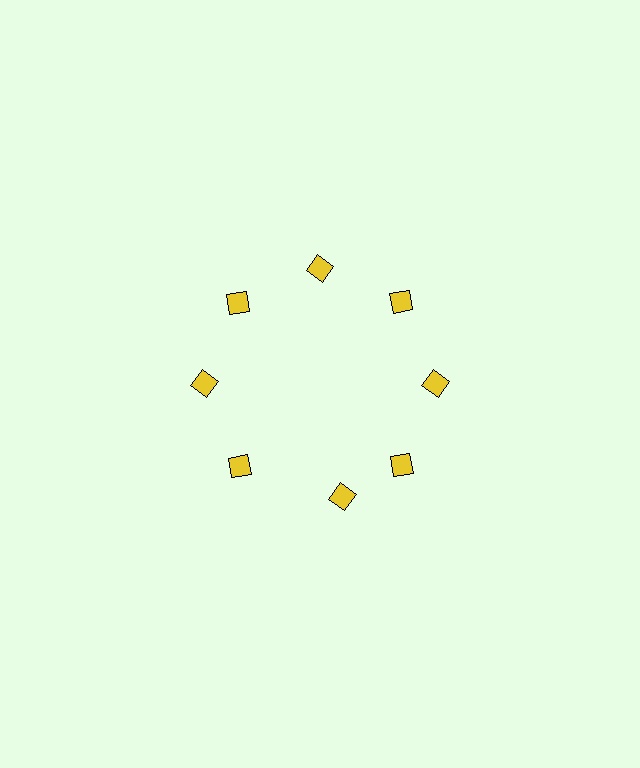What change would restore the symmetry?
The symmetry would be restored by rotating it back into even spacing with its neighbors so that all 8 diamonds sit at equal angles and equal distance from the center.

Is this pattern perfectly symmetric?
No. The 8 yellow diamonds are arranged in a ring, but one element near the 6 o'clock position is rotated out of alignment along the ring, breaking the 8-fold rotational symmetry.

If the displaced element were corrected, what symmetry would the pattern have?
It would have 8-fold rotational symmetry — the pattern would map onto itself every 45 degrees.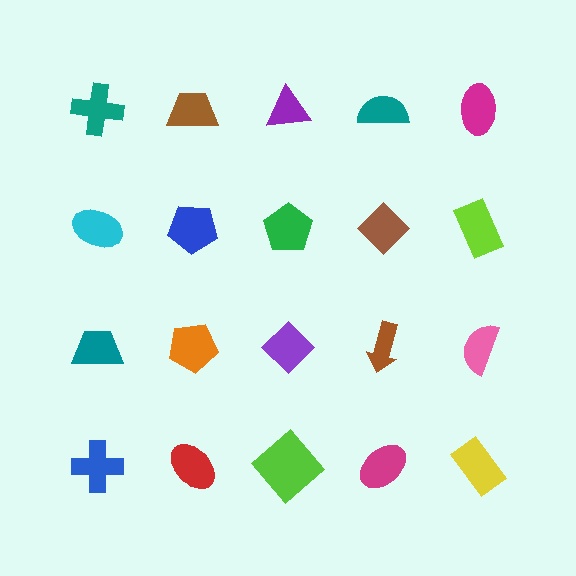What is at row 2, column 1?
A cyan ellipse.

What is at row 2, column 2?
A blue pentagon.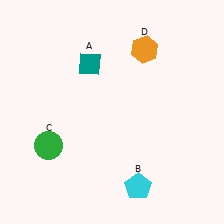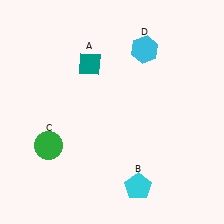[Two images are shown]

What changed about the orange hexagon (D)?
In Image 1, D is orange. In Image 2, it changed to cyan.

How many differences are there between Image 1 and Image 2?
There is 1 difference between the two images.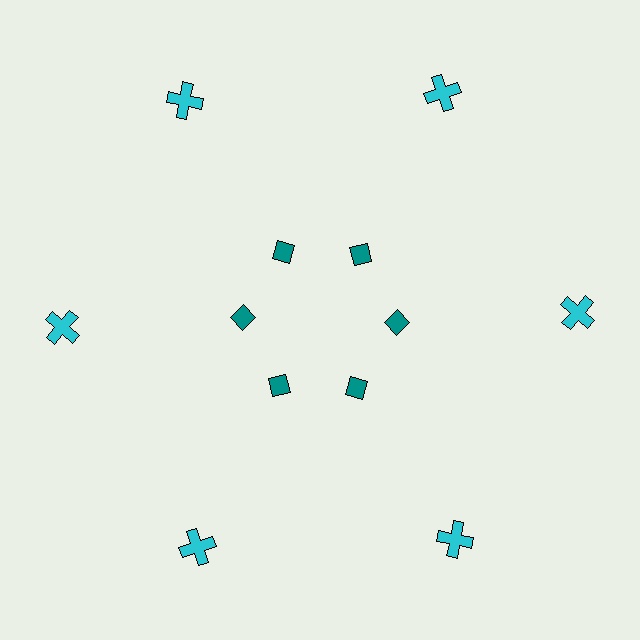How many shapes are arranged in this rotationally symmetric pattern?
There are 12 shapes, arranged in 6 groups of 2.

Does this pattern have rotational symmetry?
Yes, this pattern has 6-fold rotational symmetry. It looks the same after rotating 60 degrees around the center.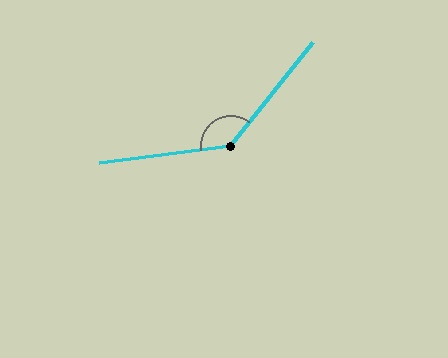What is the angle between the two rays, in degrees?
Approximately 136 degrees.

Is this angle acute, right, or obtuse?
It is obtuse.